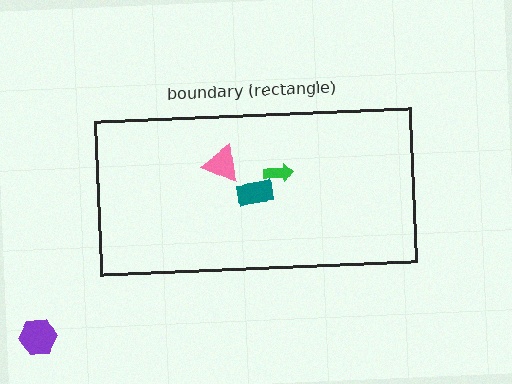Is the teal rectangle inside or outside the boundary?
Inside.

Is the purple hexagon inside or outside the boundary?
Outside.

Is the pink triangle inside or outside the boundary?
Inside.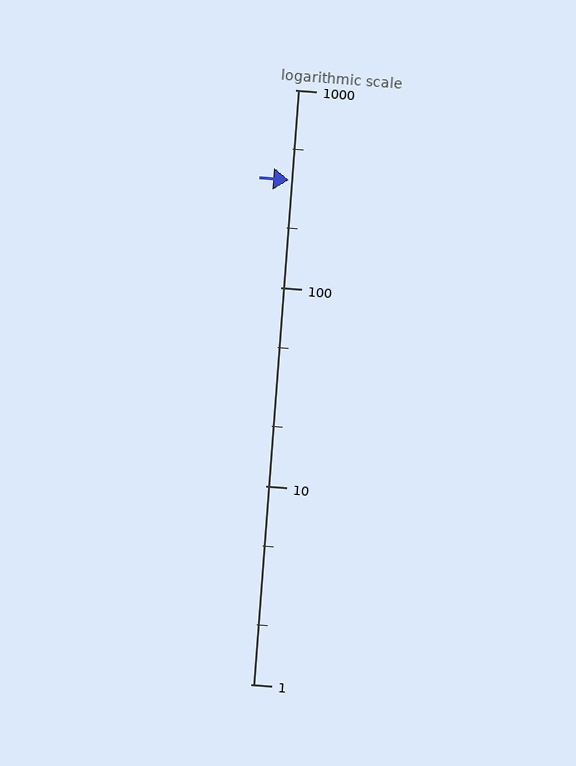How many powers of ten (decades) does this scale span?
The scale spans 3 decades, from 1 to 1000.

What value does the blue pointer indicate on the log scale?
The pointer indicates approximately 350.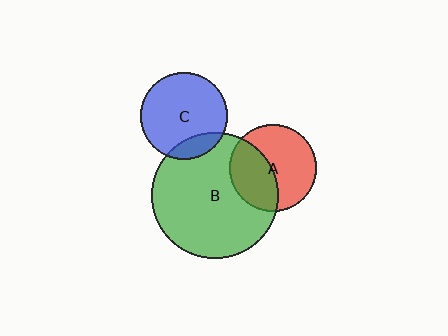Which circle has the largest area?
Circle B (green).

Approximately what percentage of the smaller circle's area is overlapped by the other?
Approximately 15%.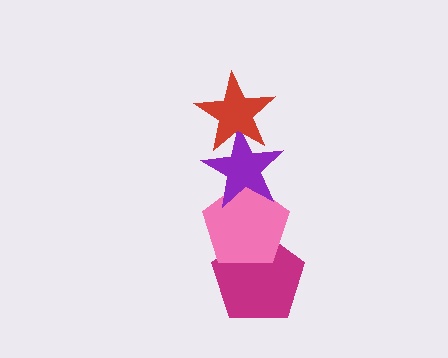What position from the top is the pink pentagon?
The pink pentagon is 3rd from the top.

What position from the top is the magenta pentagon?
The magenta pentagon is 4th from the top.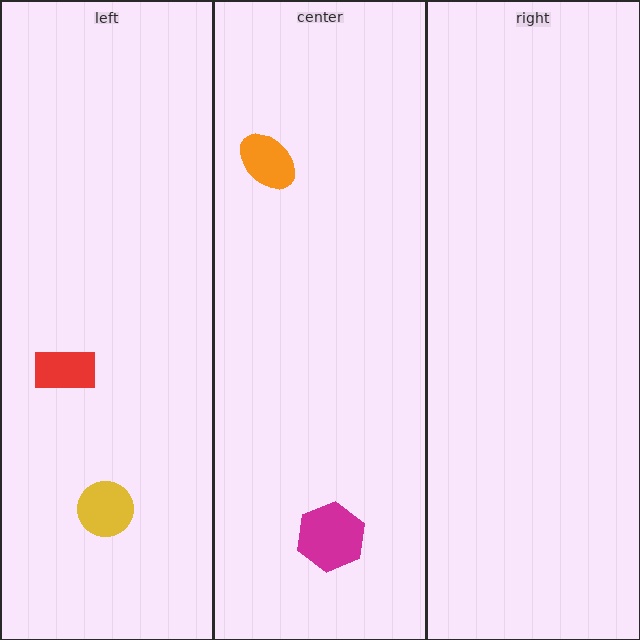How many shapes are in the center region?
2.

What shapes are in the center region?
The orange ellipse, the magenta hexagon.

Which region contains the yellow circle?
The left region.